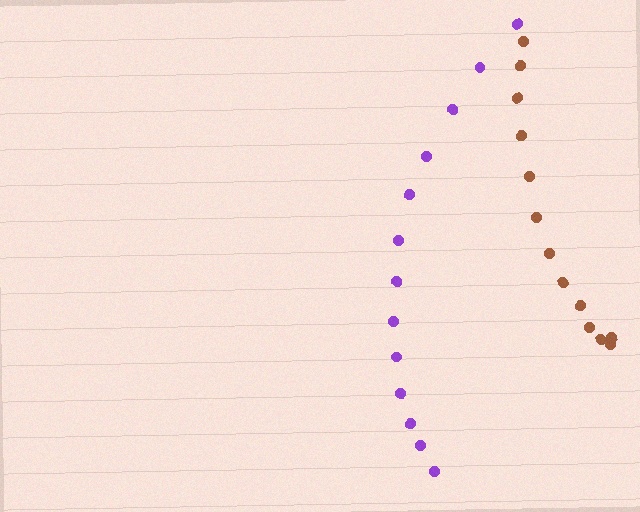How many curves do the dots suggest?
There are 2 distinct paths.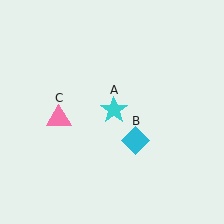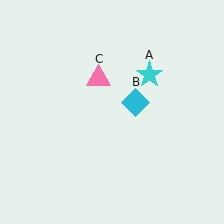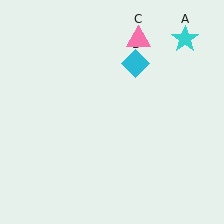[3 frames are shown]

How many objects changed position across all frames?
3 objects changed position: cyan star (object A), cyan diamond (object B), pink triangle (object C).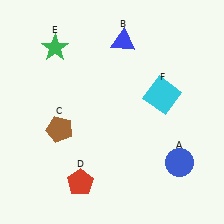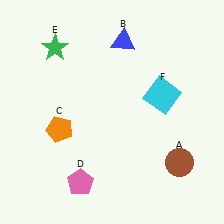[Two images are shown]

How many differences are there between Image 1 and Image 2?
There are 3 differences between the two images.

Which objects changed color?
A changed from blue to brown. C changed from brown to orange. D changed from red to pink.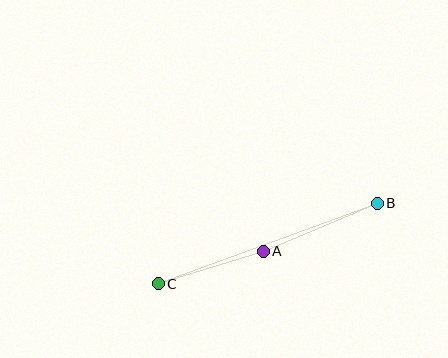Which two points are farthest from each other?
Points B and C are farthest from each other.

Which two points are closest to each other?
Points A and C are closest to each other.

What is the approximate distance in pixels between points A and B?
The distance between A and B is approximately 124 pixels.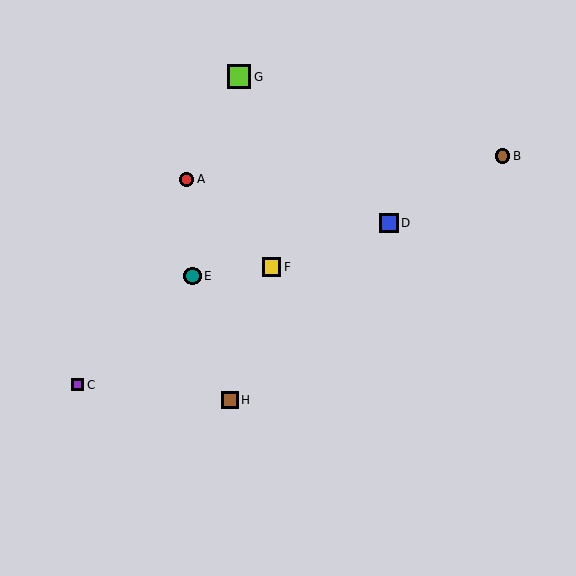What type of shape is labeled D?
Shape D is a blue square.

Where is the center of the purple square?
The center of the purple square is at (77, 385).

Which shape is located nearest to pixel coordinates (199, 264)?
The teal circle (labeled E) at (193, 276) is nearest to that location.